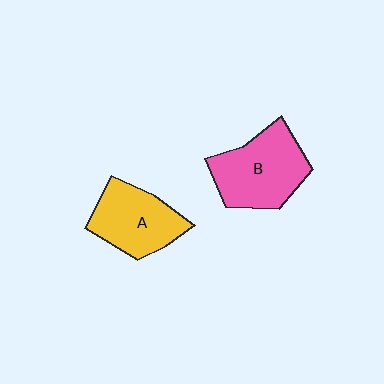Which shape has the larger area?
Shape B (pink).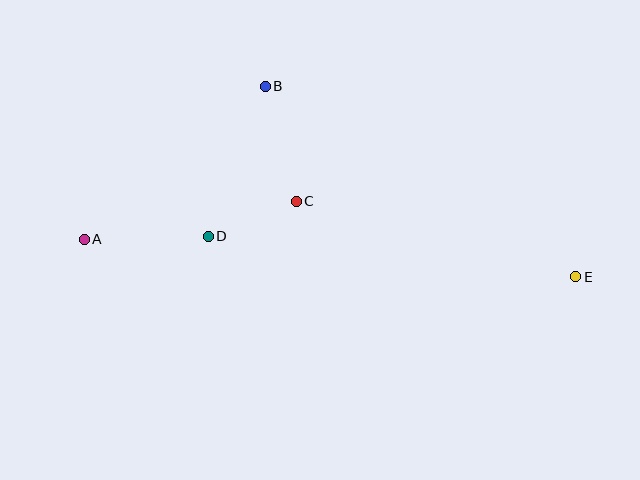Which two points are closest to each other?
Points C and D are closest to each other.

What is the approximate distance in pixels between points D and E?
The distance between D and E is approximately 370 pixels.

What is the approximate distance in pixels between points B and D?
The distance between B and D is approximately 161 pixels.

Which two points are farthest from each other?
Points A and E are farthest from each other.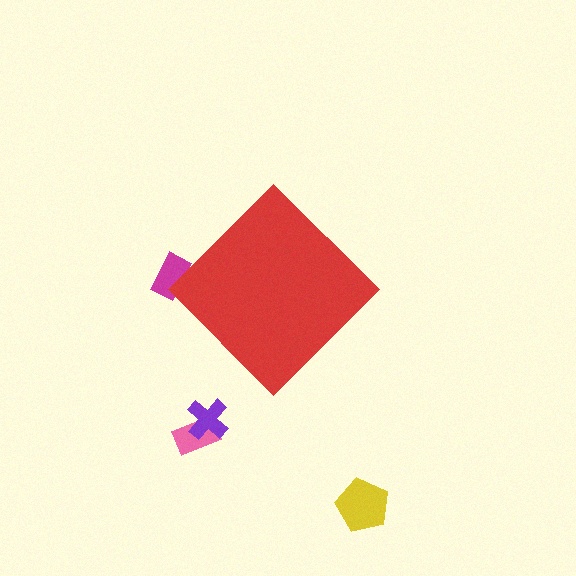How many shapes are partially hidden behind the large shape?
1 shape is partially hidden.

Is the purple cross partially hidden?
No, the purple cross is fully visible.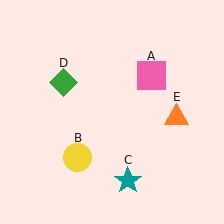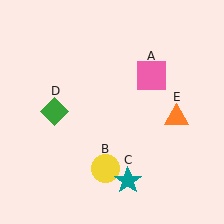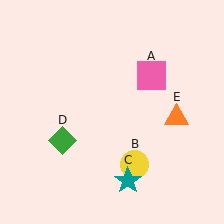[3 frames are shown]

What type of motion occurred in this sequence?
The yellow circle (object B), green diamond (object D) rotated counterclockwise around the center of the scene.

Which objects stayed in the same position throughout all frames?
Pink square (object A) and teal star (object C) and orange triangle (object E) remained stationary.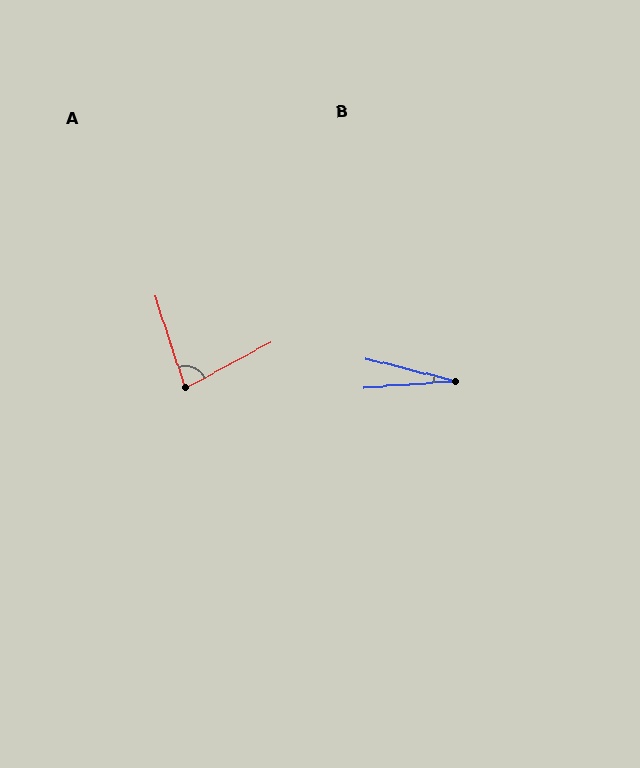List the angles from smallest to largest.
B (18°), A (80°).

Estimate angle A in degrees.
Approximately 80 degrees.